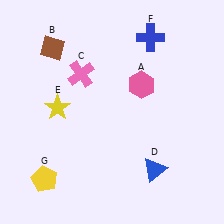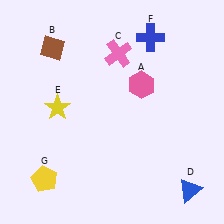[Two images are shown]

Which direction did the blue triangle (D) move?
The blue triangle (D) moved right.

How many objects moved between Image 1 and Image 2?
2 objects moved between the two images.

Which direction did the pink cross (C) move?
The pink cross (C) moved right.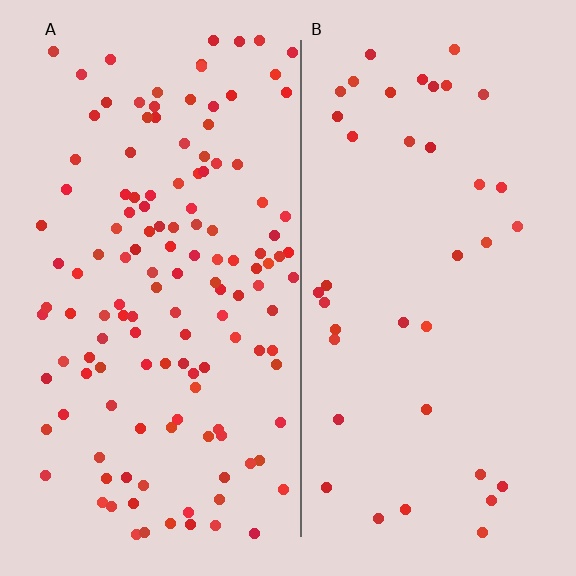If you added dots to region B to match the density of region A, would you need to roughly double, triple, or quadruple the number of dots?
Approximately triple.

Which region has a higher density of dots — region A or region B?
A (the left).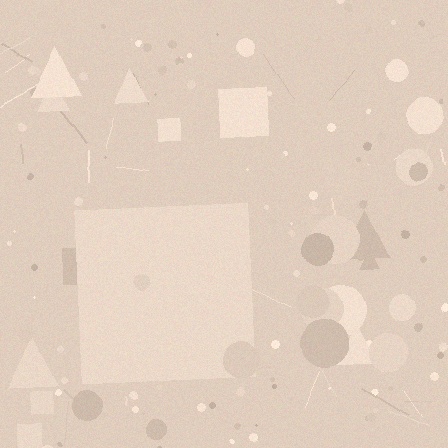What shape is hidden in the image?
A square is hidden in the image.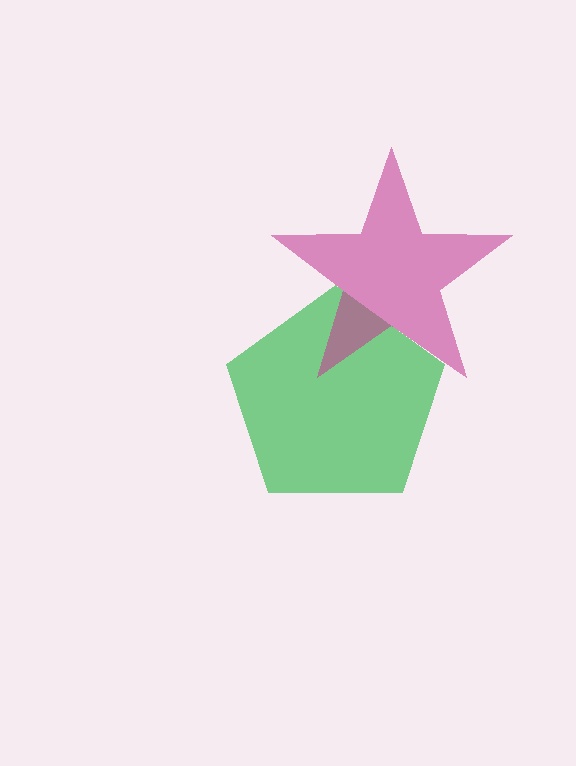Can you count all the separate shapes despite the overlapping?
Yes, there are 2 separate shapes.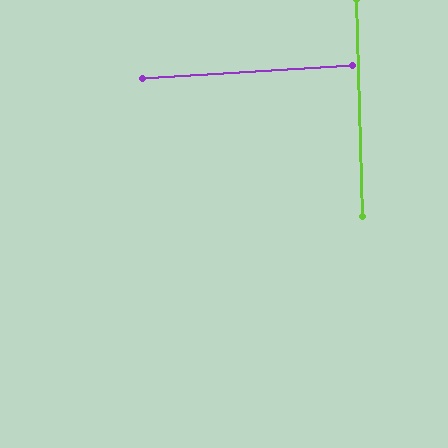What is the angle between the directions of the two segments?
Approximately 88 degrees.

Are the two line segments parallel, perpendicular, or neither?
Perpendicular — they meet at approximately 88°.